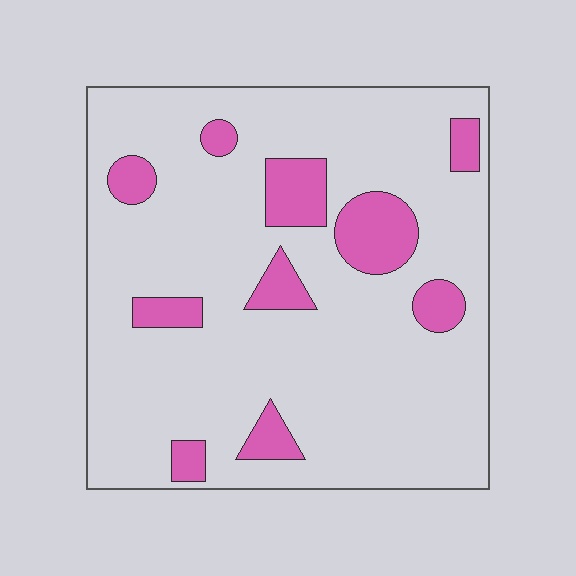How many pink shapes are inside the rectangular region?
10.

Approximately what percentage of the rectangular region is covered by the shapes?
Approximately 15%.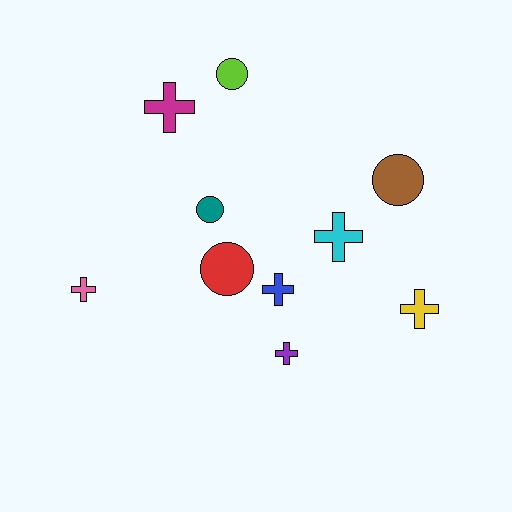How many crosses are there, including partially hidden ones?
There are 6 crosses.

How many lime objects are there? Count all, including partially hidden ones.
There is 1 lime object.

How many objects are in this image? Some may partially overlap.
There are 10 objects.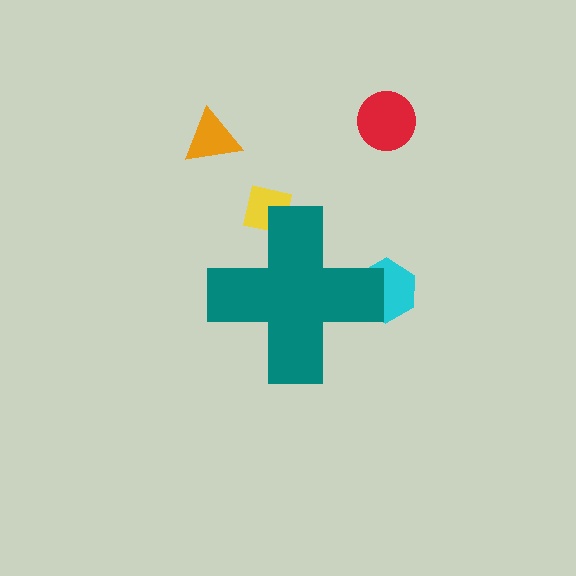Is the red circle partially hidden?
No, the red circle is fully visible.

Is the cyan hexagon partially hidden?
Yes, the cyan hexagon is partially hidden behind the teal cross.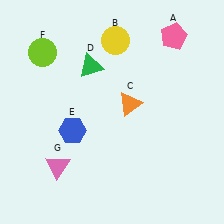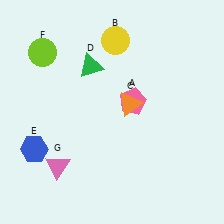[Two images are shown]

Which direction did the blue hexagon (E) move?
The blue hexagon (E) moved left.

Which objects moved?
The objects that moved are: the pink pentagon (A), the blue hexagon (E).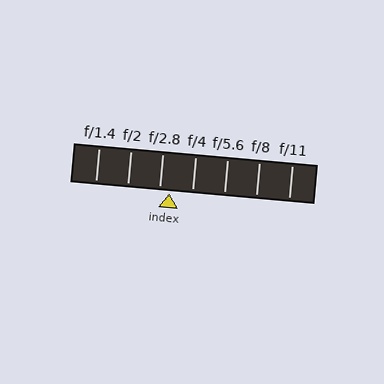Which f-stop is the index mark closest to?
The index mark is closest to f/2.8.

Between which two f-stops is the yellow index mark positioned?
The index mark is between f/2.8 and f/4.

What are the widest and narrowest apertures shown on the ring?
The widest aperture shown is f/1.4 and the narrowest is f/11.